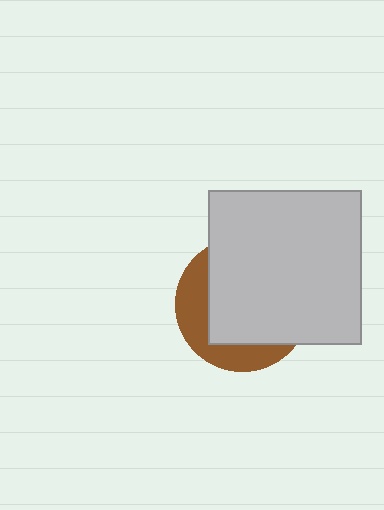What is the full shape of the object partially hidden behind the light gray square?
The partially hidden object is a brown circle.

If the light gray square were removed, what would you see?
You would see the complete brown circle.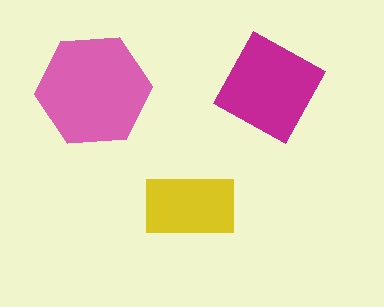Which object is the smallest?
The yellow rectangle.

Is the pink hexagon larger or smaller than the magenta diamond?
Larger.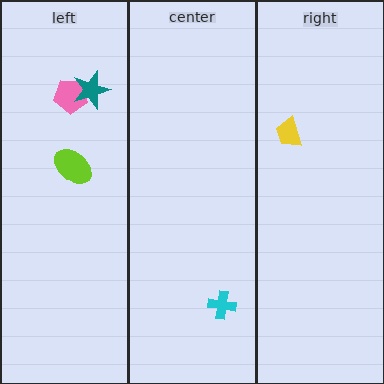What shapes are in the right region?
The yellow trapezoid.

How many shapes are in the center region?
1.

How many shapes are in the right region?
1.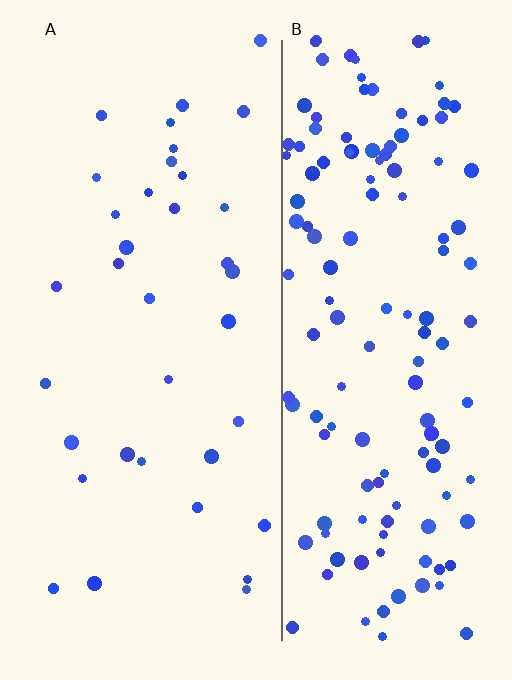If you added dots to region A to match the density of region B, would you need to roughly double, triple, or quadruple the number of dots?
Approximately quadruple.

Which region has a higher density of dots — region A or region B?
B (the right).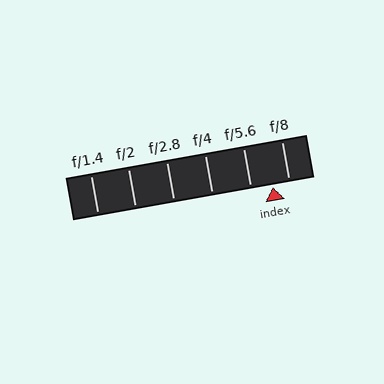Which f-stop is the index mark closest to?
The index mark is closest to f/8.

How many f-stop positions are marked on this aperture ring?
There are 6 f-stop positions marked.